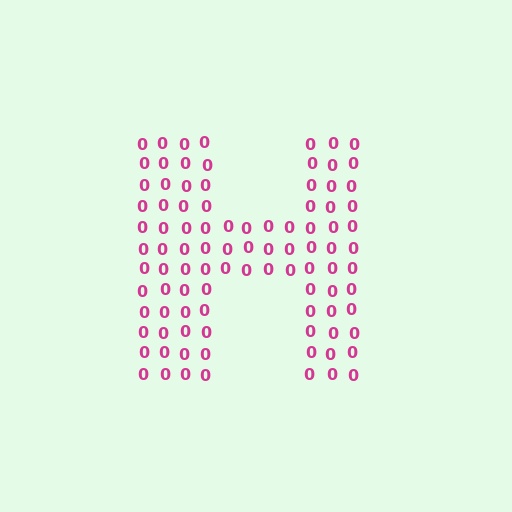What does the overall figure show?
The overall figure shows the letter H.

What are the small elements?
The small elements are digit 0's.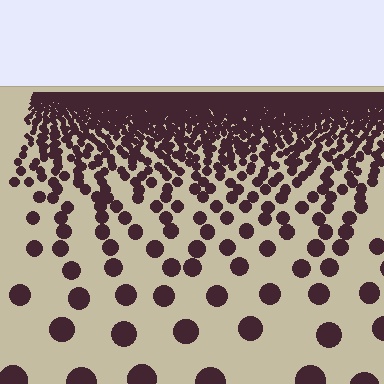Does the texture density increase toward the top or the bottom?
Density increases toward the top.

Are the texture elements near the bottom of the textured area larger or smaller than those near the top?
Larger. Near the bottom, elements are closer to the viewer and appear at a bigger on-screen size.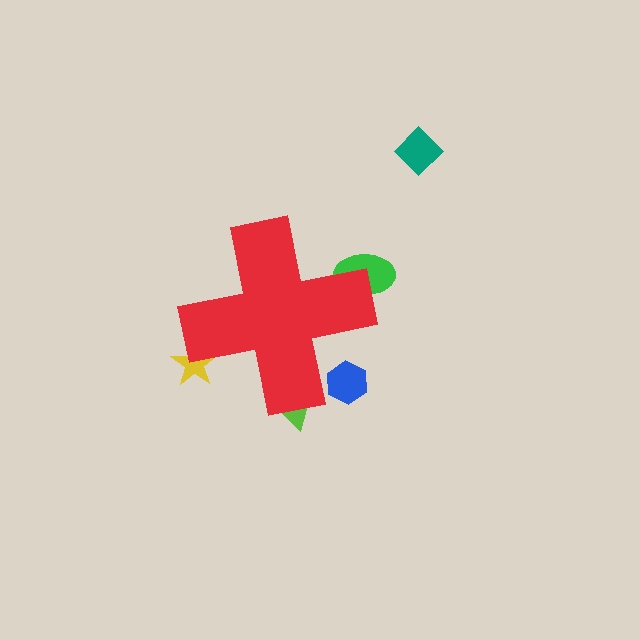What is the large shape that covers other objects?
A red cross.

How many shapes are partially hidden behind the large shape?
4 shapes are partially hidden.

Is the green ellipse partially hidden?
Yes, the green ellipse is partially hidden behind the red cross.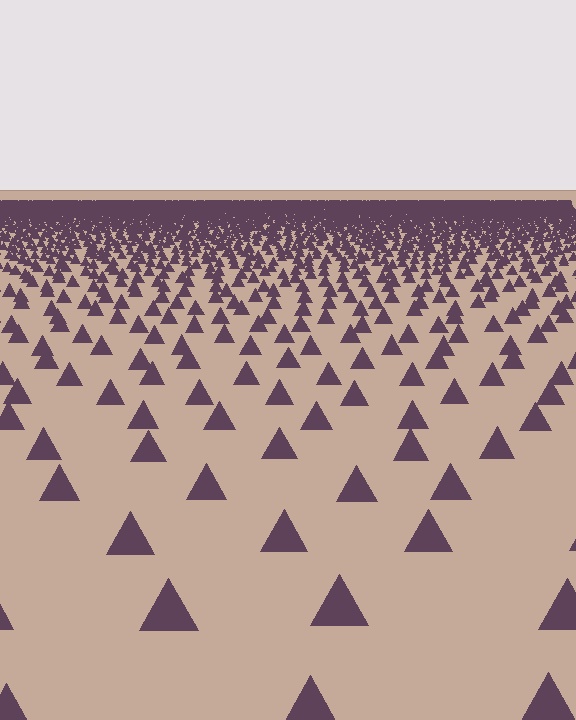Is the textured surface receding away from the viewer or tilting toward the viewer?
The surface is receding away from the viewer. Texture elements get smaller and denser toward the top.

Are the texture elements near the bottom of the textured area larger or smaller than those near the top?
Larger. Near the bottom, elements are closer to the viewer and appear at a bigger on-screen size.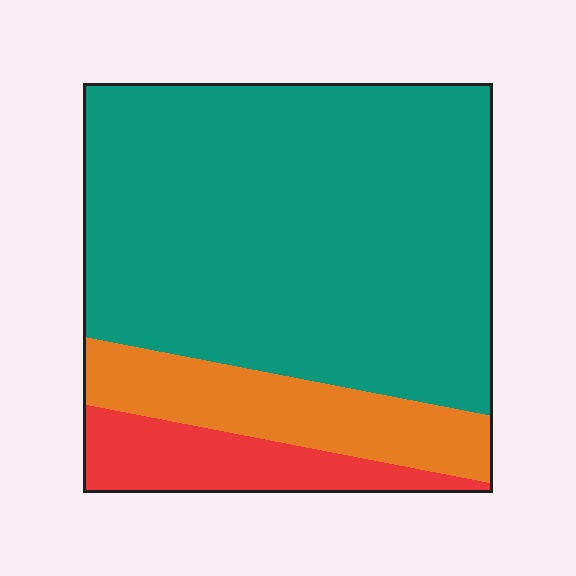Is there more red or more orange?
Orange.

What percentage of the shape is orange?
Orange covers 16% of the shape.